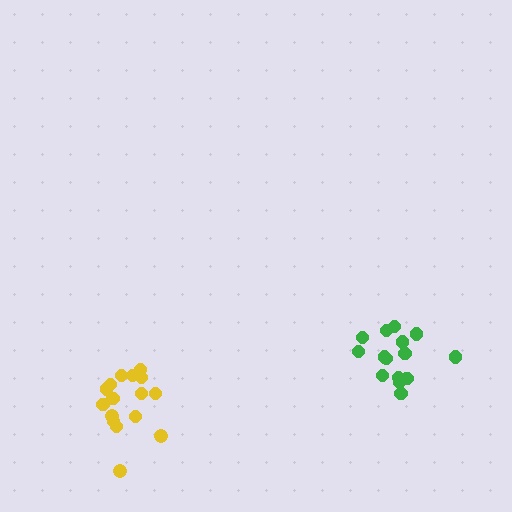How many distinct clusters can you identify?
There are 2 distinct clusters.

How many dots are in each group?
Group 1: 15 dots, Group 2: 16 dots (31 total).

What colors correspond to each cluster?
The clusters are colored: green, yellow.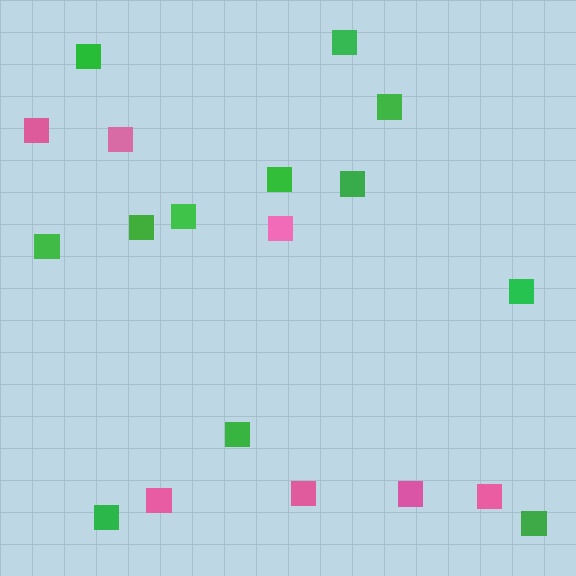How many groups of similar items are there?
There are 2 groups: one group of green squares (12) and one group of pink squares (7).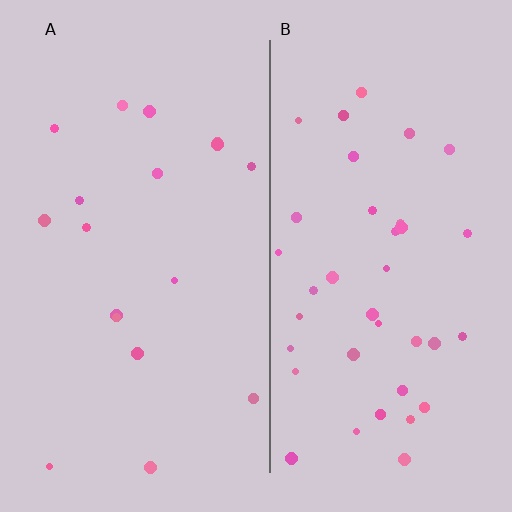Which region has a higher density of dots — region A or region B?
B (the right).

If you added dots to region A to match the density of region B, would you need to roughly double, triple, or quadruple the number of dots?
Approximately double.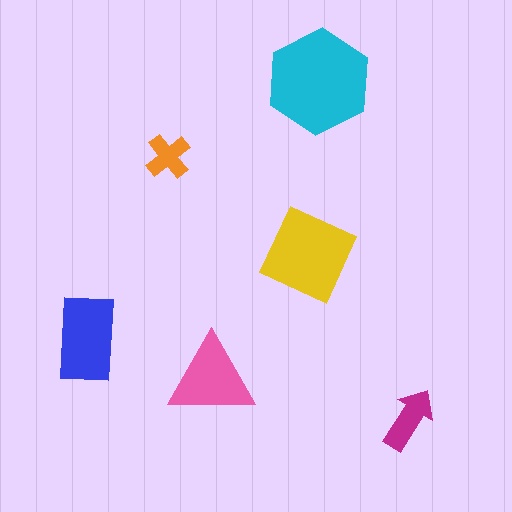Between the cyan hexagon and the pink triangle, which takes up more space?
The cyan hexagon.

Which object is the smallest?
The orange cross.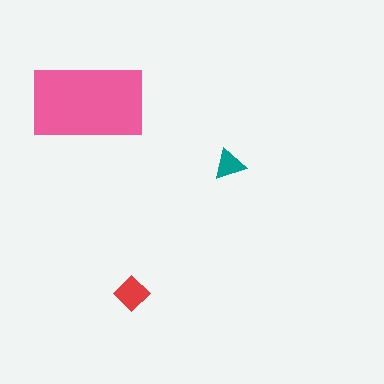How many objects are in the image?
There are 3 objects in the image.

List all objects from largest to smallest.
The pink rectangle, the red diamond, the teal triangle.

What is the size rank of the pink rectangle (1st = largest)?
1st.